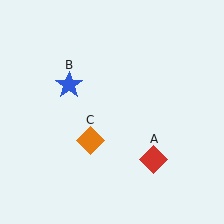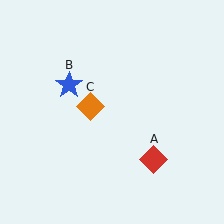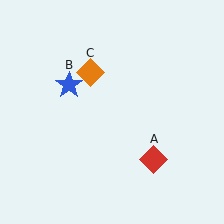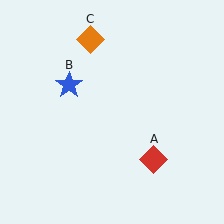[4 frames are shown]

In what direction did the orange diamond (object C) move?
The orange diamond (object C) moved up.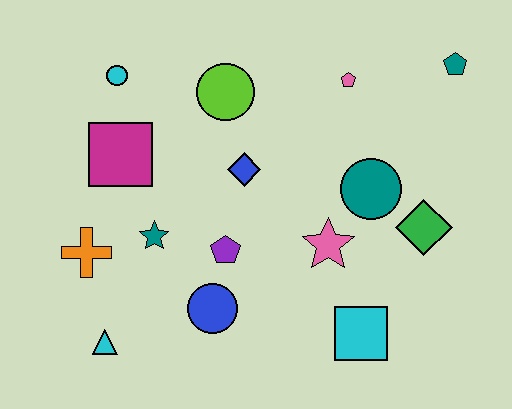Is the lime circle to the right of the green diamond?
No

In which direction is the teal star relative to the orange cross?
The teal star is to the right of the orange cross.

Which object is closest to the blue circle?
The purple pentagon is closest to the blue circle.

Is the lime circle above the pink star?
Yes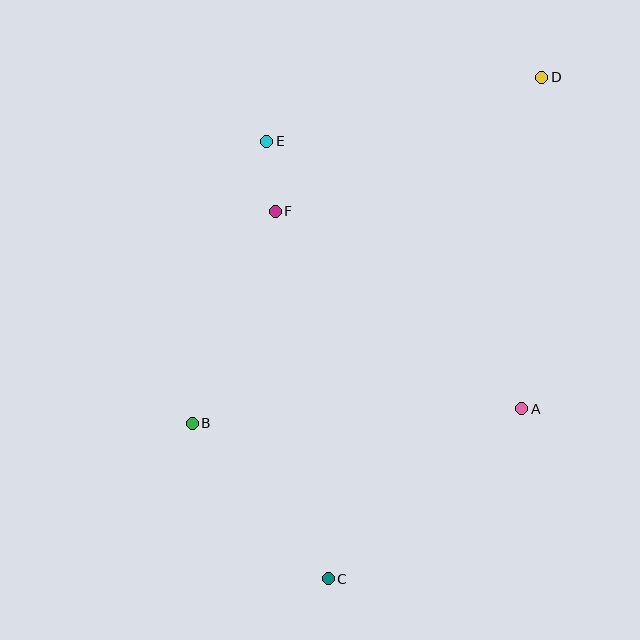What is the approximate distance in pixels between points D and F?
The distance between D and F is approximately 299 pixels.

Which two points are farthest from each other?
Points C and D are farthest from each other.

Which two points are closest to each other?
Points E and F are closest to each other.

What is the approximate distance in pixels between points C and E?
The distance between C and E is approximately 442 pixels.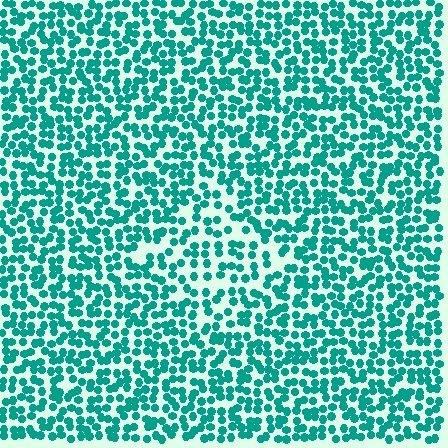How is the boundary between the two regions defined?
The boundary is defined by a change in element density (approximately 1.6x ratio). All elements are the same color, size, and shape.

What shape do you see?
I see a diamond.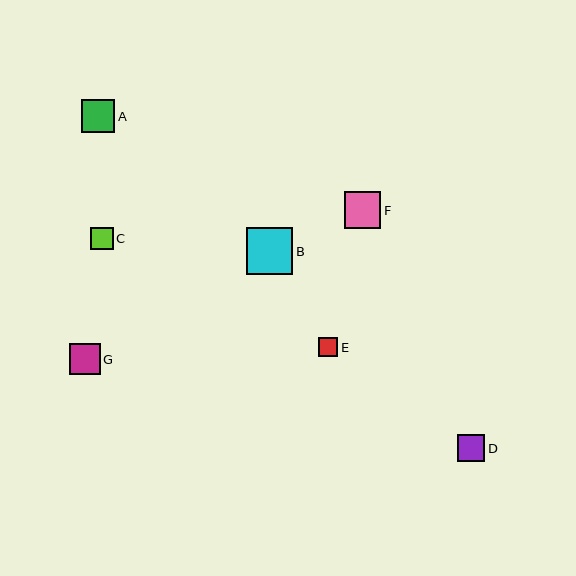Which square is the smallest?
Square E is the smallest with a size of approximately 19 pixels.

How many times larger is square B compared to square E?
Square B is approximately 2.4 times the size of square E.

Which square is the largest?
Square B is the largest with a size of approximately 46 pixels.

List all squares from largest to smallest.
From largest to smallest: B, F, A, G, D, C, E.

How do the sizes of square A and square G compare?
Square A and square G are approximately the same size.